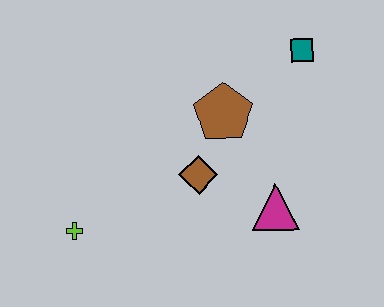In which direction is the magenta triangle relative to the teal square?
The magenta triangle is below the teal square.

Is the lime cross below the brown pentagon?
Yes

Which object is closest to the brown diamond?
The brown pentagon is closest to the brown diamond.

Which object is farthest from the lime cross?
The teal square is farthest from the lime cross.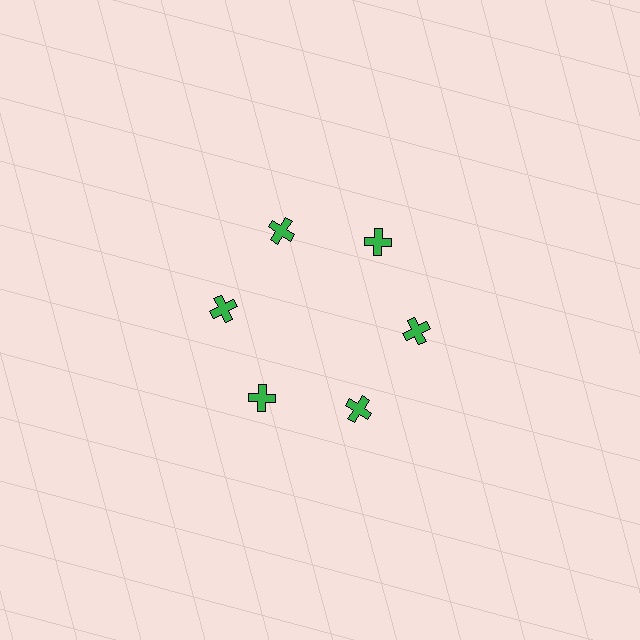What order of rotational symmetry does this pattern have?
This pattern has 6-fold rotational symmetry.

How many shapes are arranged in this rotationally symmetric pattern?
There are 6 shapes, arranged in 6 groups of 1.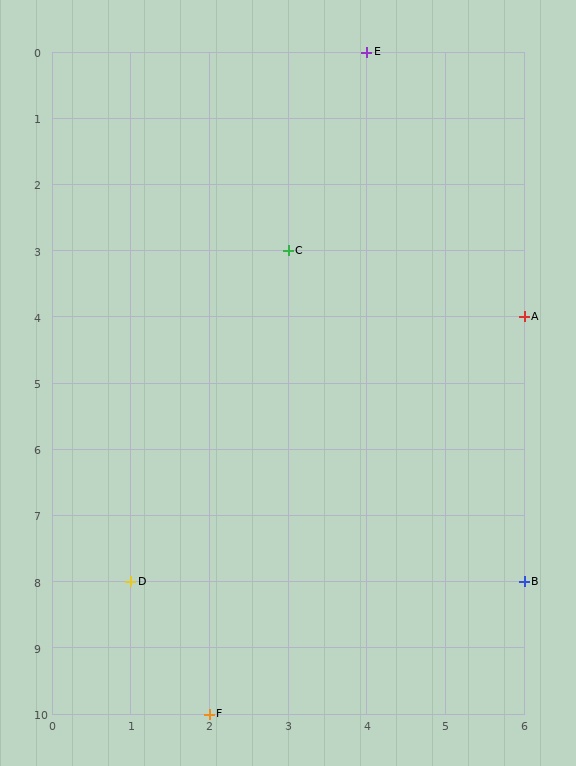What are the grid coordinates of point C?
Point C is at grid coordinates (3, 3).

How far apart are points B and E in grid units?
Points B and E are 2 columns and 8 rows apart (about 8.2 grid units diagonally).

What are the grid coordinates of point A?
Point A is at grid coordinates (6, 4).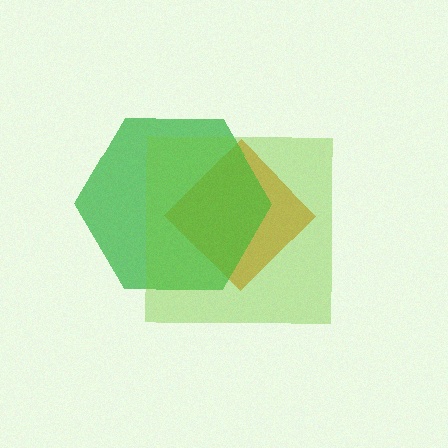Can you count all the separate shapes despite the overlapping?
Yes, there are 3 separate shapes.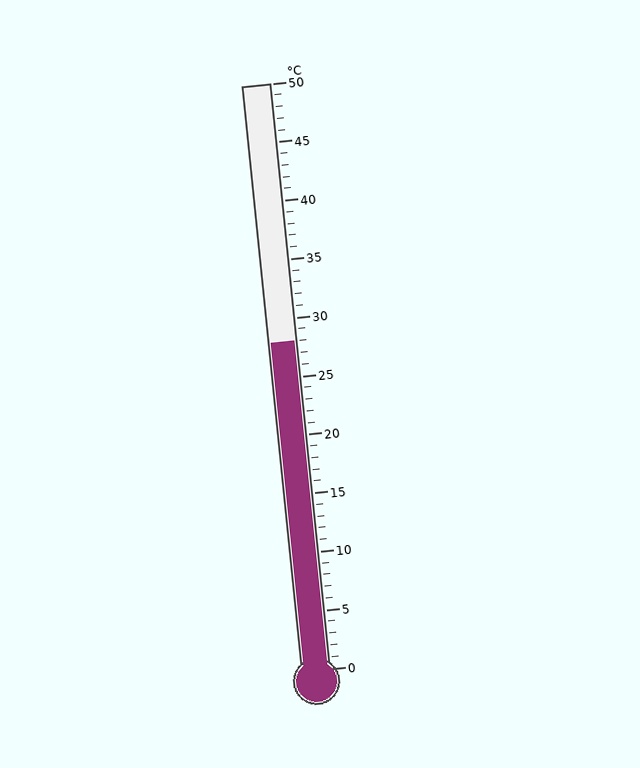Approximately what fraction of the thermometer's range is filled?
The thermometer is filled to approximately 55% of its range.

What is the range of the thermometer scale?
The thermometer scale ranges from 0°C to 50°C.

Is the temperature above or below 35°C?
The temperature is below 35°C.